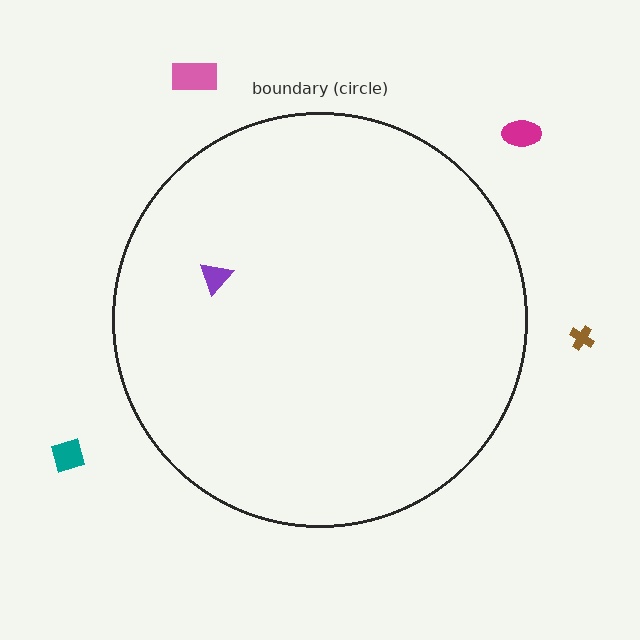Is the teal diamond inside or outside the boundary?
Outside.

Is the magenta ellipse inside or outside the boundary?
Outside.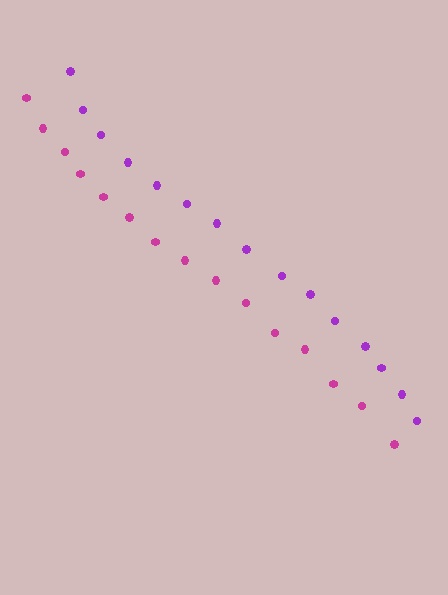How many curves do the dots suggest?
There are 2 distinct paths.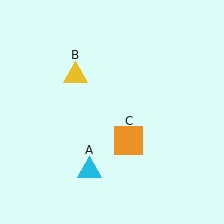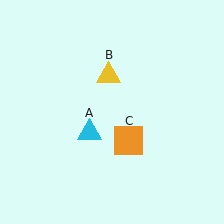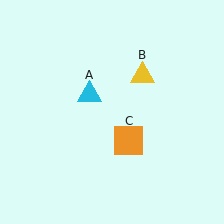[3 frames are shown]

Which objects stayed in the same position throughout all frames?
Orange square (object C) remained stationary.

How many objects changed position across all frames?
2 objects changed position: cyan triangle (object A), yellow triangle (object B).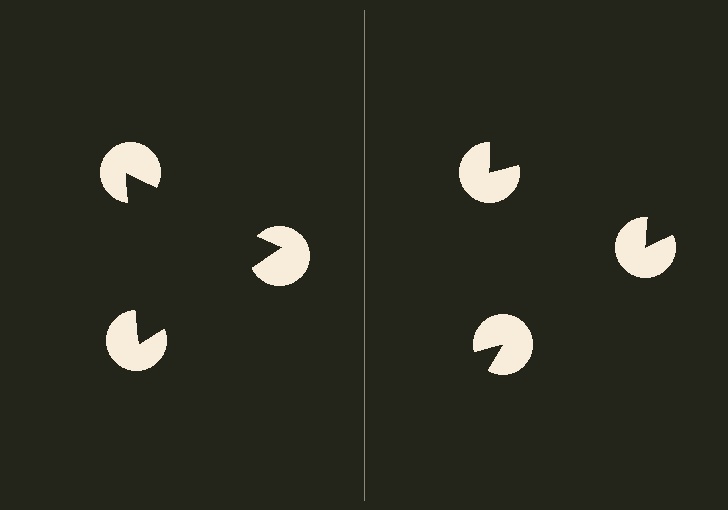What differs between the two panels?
The pac-man discs are positioned identically on both sides; only the wedge orientations differ. On the left they align to a triangle; on the right they are misaligned.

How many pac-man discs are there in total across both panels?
6 — 3 on each side.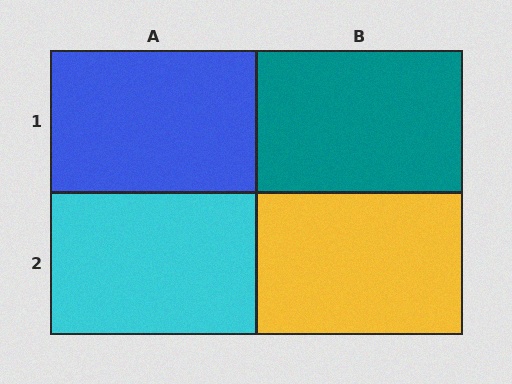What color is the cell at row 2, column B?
Yellow.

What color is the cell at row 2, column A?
Cyan.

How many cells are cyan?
1 cell is cyan.